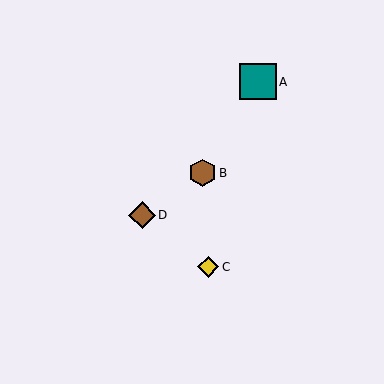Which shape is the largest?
The teal square (labeled A) is the largest.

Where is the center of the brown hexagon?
The center of the brown hexagon is at (203, 173).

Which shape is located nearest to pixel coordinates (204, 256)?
The yellow diamond (labeled C) at (208, 267) is nearest to that location.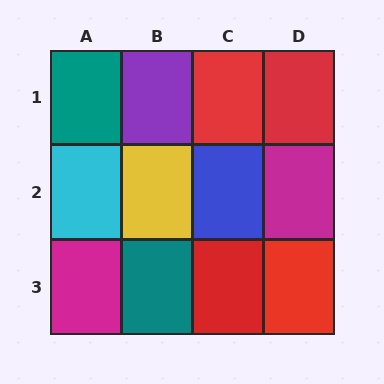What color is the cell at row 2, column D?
Magenta.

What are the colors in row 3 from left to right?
Magenta, teal, red, red.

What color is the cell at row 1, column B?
Purple.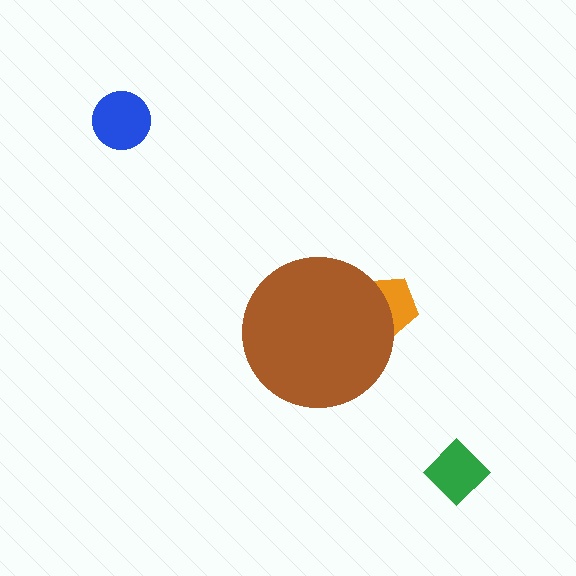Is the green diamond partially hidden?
No, the green diamond is fully visible.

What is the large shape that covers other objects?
A brown circle.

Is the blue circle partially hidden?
No, the blue circle is fully visible.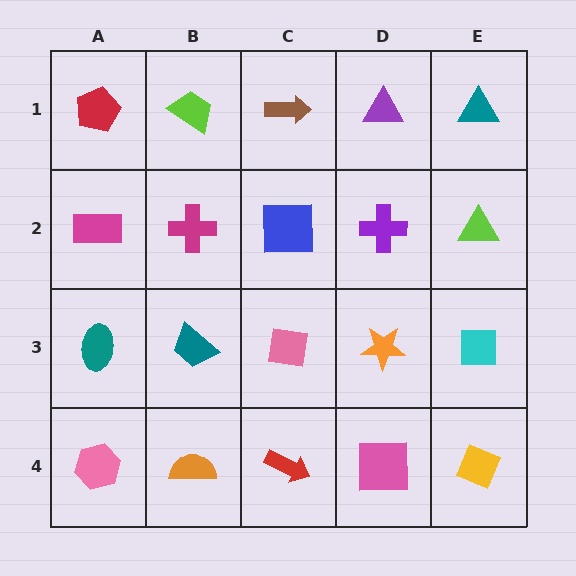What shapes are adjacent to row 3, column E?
A lime triangle (row 2, column E), a yellow diamond (row 4, column E), an orange star (row 3, column D).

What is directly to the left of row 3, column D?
A pink square.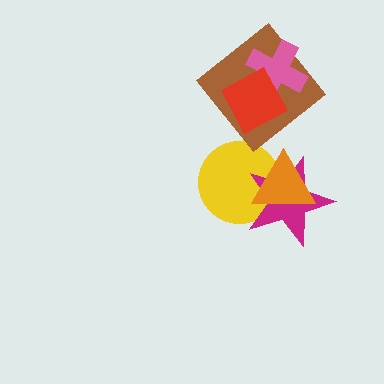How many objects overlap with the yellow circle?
2 objects overlap with the yellow circle.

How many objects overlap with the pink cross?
2 objects overlap with the pink cross.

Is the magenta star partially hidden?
Yes, it is partially covered by another shape.